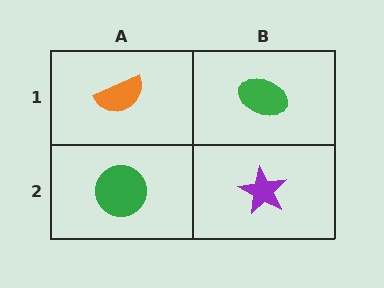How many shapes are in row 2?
2 shapes.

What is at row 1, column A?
An orange semicircle.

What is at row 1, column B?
A green ellipse.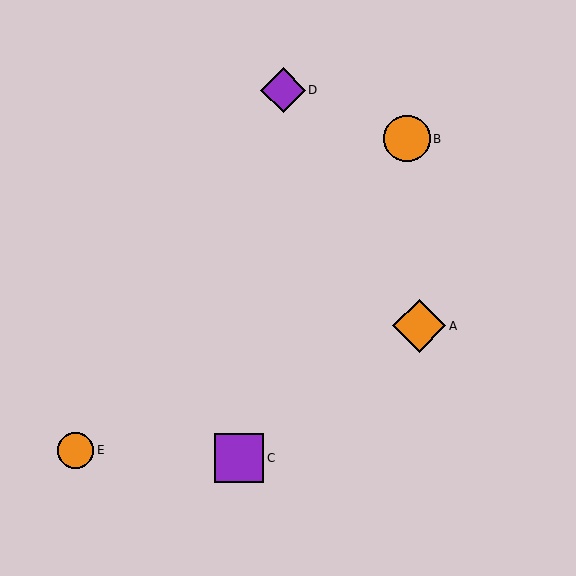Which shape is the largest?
The orange diamond (labeled A) is the largest.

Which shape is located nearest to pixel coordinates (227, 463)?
The purple square (labeled C) at (239, 458) is nearest to that location.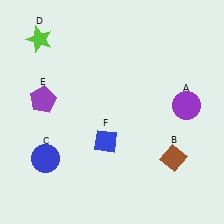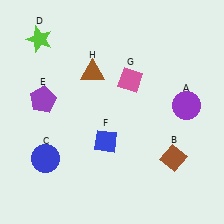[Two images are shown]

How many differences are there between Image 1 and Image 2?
There are 2 differences between the two images.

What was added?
A pink diamond (G), a brown triangle (H) were added in Image 2.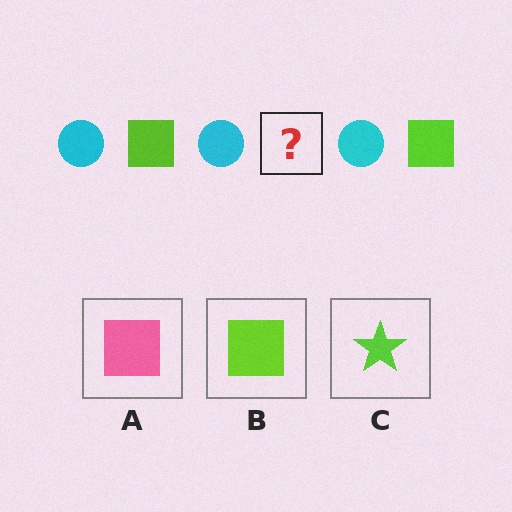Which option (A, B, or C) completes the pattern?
B.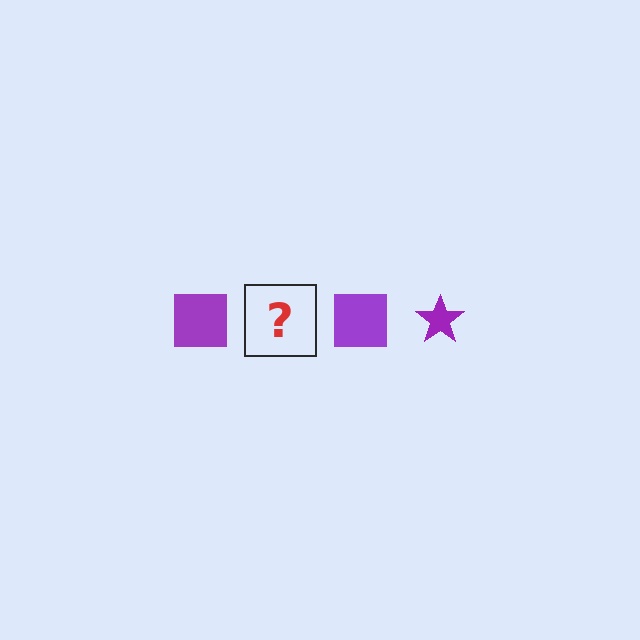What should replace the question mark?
The question mark should be replaced with a purple star.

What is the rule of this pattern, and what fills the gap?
The rule is that the pattern cycles through square, star shapes in purple. The gap should be filled with a purple star.